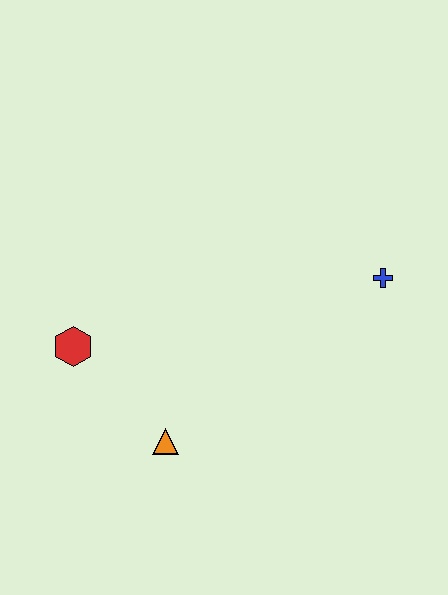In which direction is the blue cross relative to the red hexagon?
The blue cross is to the right of the red hexagon.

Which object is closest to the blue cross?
The orange triangle is closest to the blue cross.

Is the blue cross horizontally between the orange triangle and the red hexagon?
No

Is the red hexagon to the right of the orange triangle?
No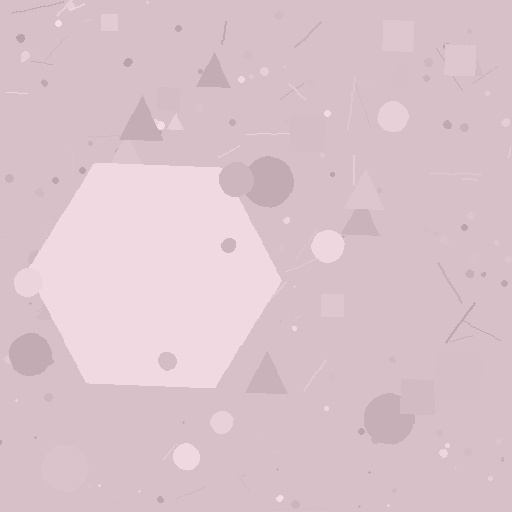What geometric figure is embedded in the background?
A hexagon is embedded in the background.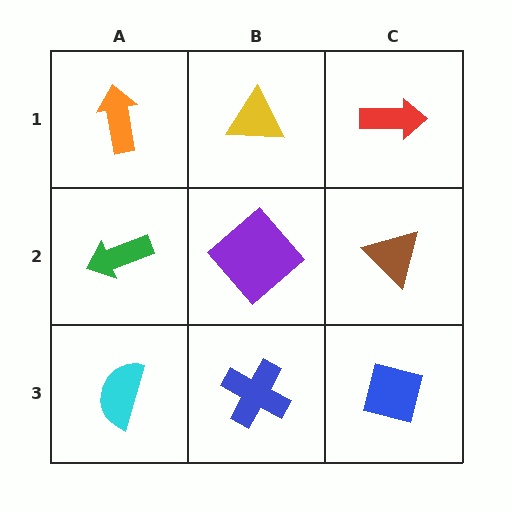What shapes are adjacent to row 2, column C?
A red arrow (row 1, column C), a blue square (row 3, column C), a purple diamond (row 2, column B).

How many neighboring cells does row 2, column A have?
3.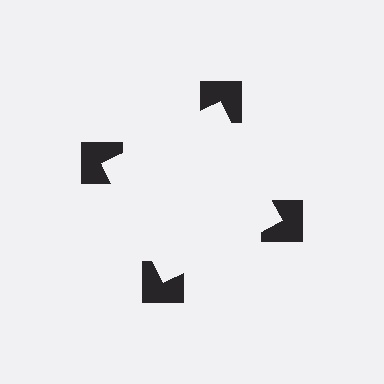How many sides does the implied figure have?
4 sides.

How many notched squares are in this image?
There are 4 — one at each vertex of the illusory square.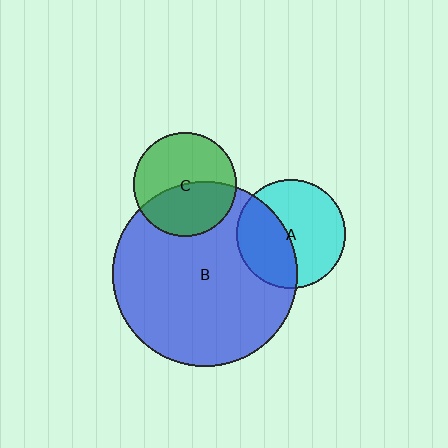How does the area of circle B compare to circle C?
Approximately 3.2 times.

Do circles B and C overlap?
Yes.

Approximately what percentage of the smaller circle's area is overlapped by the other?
Approximately 45%.